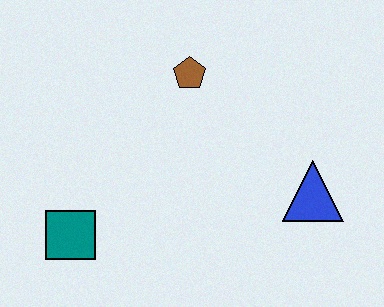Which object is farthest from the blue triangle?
The teal square is farthest from the blue triangle.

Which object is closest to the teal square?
The brown pentagon is closest to the teal square.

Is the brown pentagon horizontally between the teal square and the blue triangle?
Yes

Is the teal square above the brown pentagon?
No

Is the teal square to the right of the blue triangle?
No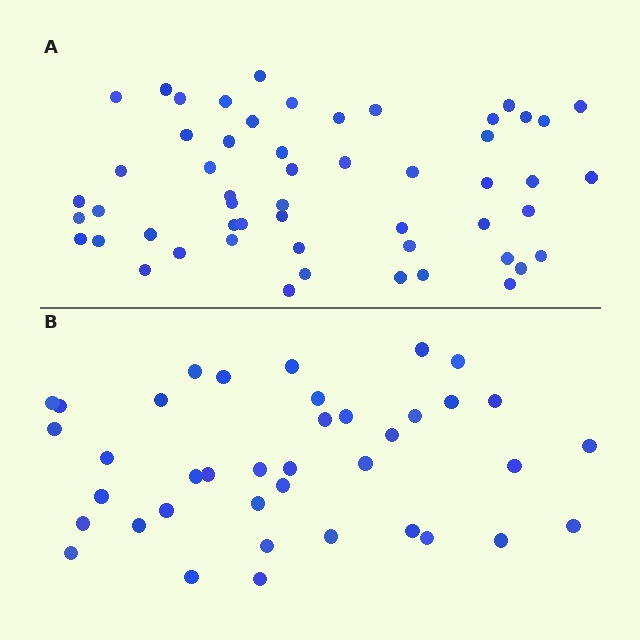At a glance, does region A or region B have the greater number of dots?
Region A (the top region) has more dots.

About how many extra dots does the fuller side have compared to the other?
Region A has approximately 15 more dots than region B.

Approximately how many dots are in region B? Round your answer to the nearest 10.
About 40 dots. (The exact count is 39, which rounds to 40.)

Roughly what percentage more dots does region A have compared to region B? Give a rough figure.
About 40% more.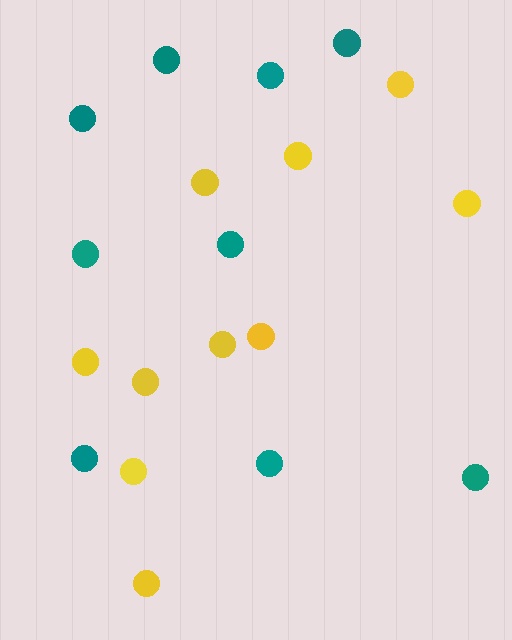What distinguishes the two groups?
There are 2 groups: one group of teal circles (9) and one group of yellow circles (10).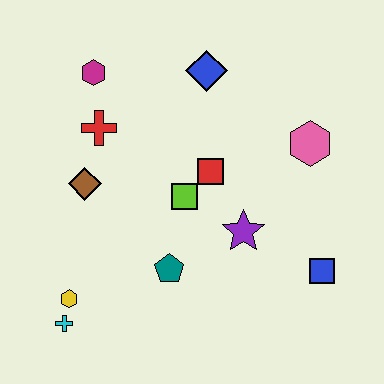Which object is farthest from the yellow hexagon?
The pink hexagon is farthest from the yellow hexagon.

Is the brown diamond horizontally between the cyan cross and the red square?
Yes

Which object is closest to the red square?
The lime square is closest to the red square.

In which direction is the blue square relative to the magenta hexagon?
The blue square is to the right of the magenta hexagon.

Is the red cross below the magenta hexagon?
Yes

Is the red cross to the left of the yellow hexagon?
No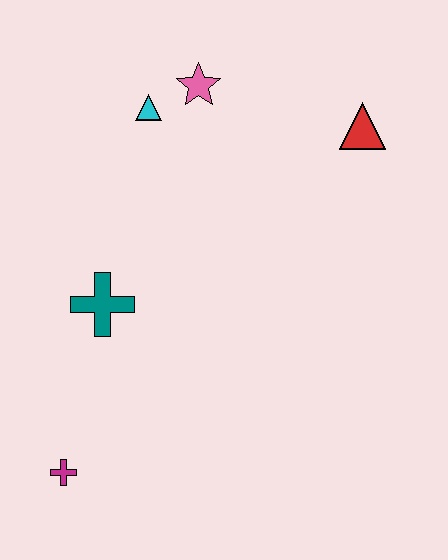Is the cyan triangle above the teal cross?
Yes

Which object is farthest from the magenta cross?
The red triangle is farthest from the magenta cross.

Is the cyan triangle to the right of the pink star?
No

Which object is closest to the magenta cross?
The teal cross is closest to the magenta cross.